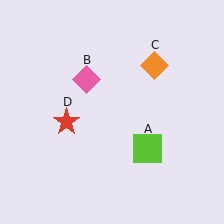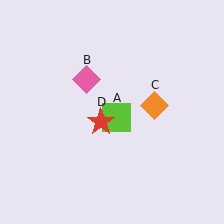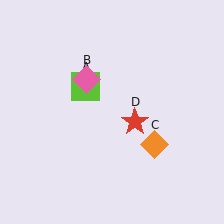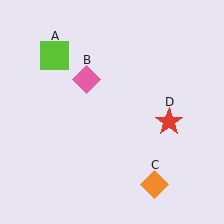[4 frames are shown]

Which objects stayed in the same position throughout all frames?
Pink diamond (object B) remained stationary.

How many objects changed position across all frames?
3 objects changed position: lime square (object A), orange diamond (object C), red star (object D).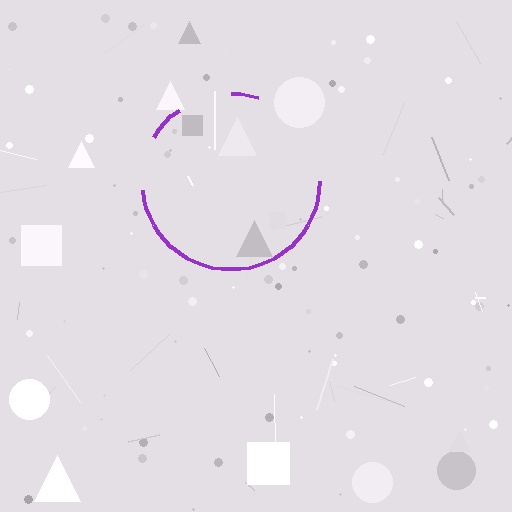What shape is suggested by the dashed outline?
The dashed outline suggests a circle.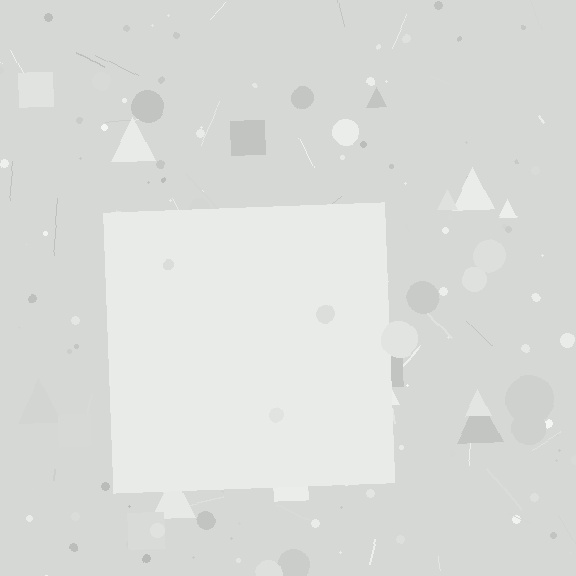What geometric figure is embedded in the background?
A square is embedded in the background.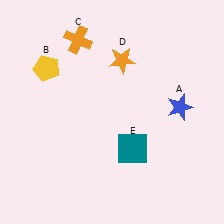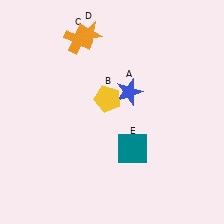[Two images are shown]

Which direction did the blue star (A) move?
The blue star (A) moved left.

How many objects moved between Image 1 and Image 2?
3 objects moved between the two images.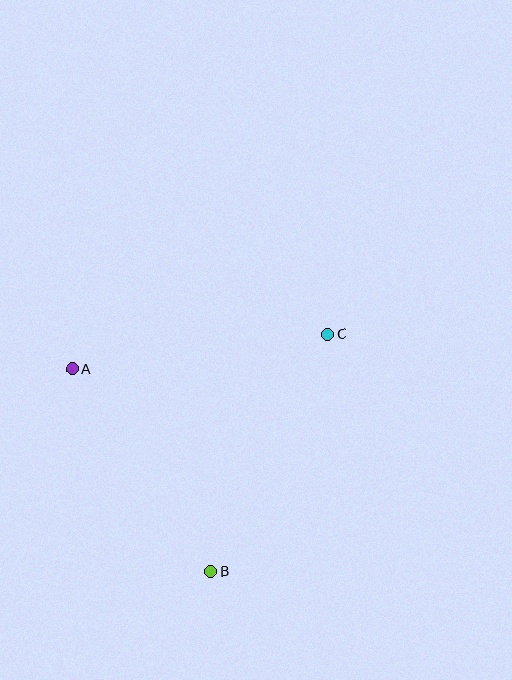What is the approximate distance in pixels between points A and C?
The distance between A and C is approximately 257 pixels.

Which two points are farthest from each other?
Points B and C are farthest from each other.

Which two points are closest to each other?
Points A and B are closest to each other.